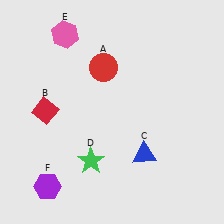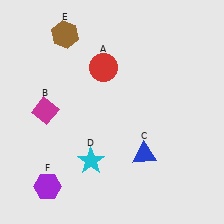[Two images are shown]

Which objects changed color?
B changed from red to magenta. D changed from green to cyan. E changed from pink to brown.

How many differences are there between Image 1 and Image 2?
There are 3 differences between the two images.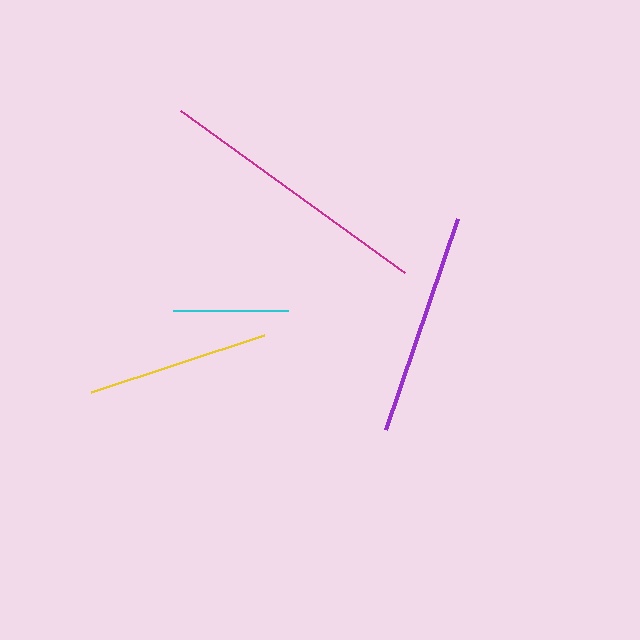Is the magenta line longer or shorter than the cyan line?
The magenta line is longer than the cyan line.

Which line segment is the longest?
The magenta line is the longest at approximately 277 pixels.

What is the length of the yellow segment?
The yellow segment is approximately 182 pixels long.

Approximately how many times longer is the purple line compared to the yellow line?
The purple line is approximately 1.2 times the length of the yellow line.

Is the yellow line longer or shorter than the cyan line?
The yellow line is longer than the cyan line.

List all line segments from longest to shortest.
From longest to shortest: magenta, purple, yellow, cyan.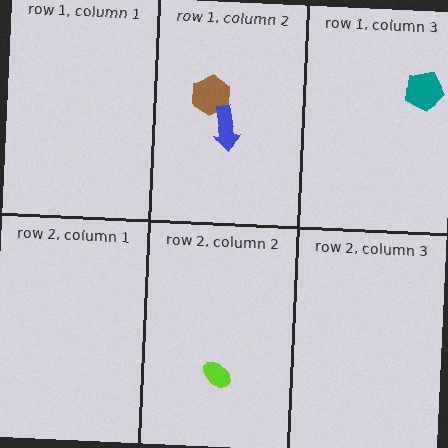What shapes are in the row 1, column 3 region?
The teal pentagon.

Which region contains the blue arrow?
The row 1, column 2 region.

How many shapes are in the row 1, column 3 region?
1.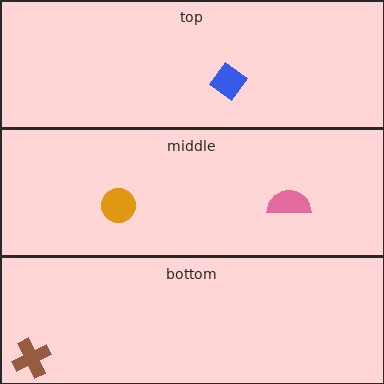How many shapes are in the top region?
1.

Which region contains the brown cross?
The bottom region.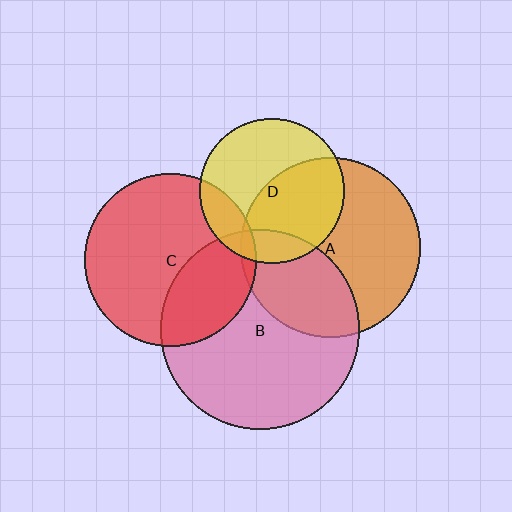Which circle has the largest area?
Circle B (pink).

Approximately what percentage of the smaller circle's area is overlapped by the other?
Approximately 50%.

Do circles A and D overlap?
Yes.